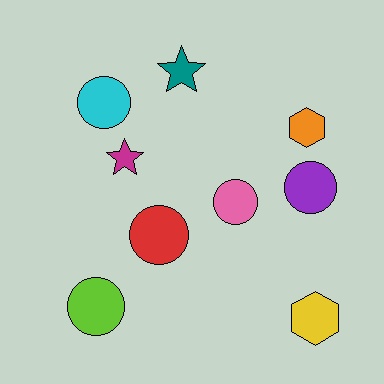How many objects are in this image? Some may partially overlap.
There are 9 objects.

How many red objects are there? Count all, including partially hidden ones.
There is 1 red object.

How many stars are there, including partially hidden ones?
There are 2 stars.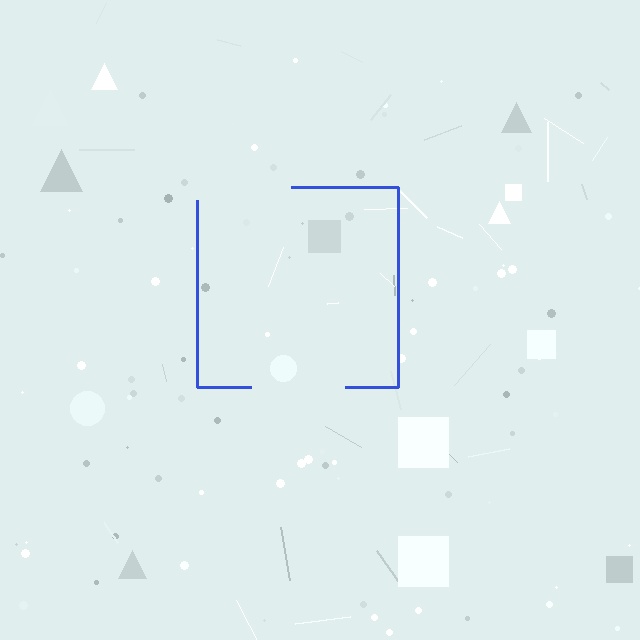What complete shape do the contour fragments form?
The contour fragments form a square.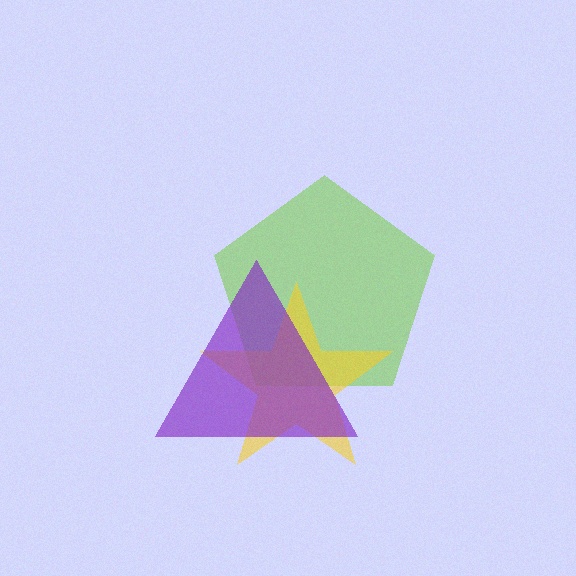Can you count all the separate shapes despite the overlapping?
Yes, there are 3 separate shapes.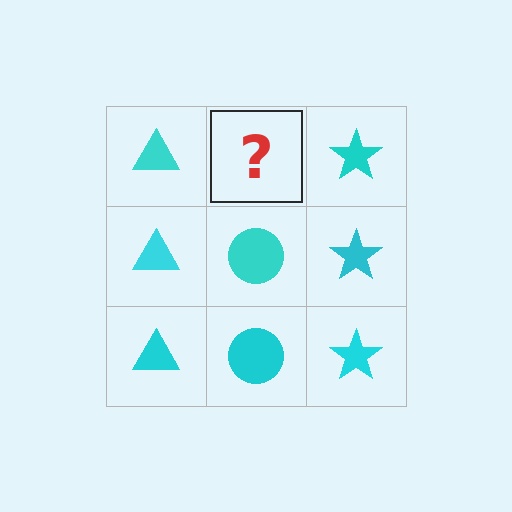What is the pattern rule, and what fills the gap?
The rule is that each column has a consistent shape. The gap should be filled with a cyan circle.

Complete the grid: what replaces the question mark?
The question mark should be replaced with a cyan circle.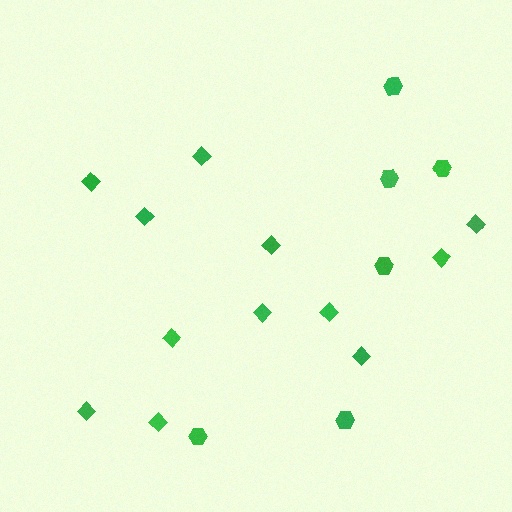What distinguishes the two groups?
There are 2 groups: one group of hexagons (6) and one group of diamonds (12).